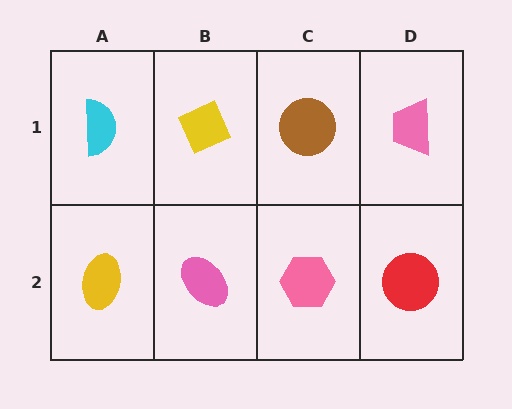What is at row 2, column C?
A pink hexagon.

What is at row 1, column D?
A pink trapezoid.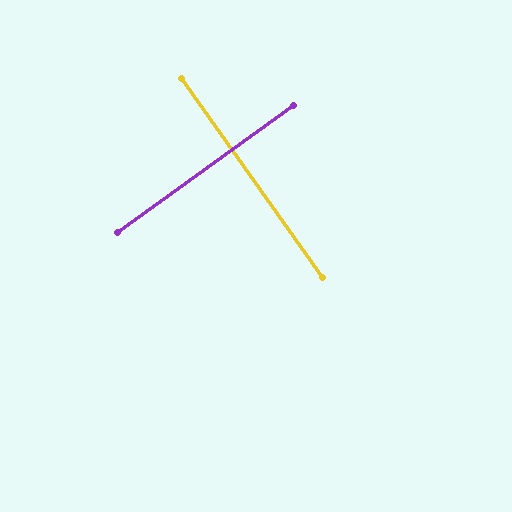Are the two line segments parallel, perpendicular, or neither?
Perpendicular — they meet at approximately 90°.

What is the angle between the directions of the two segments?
Approximately 90 degrees.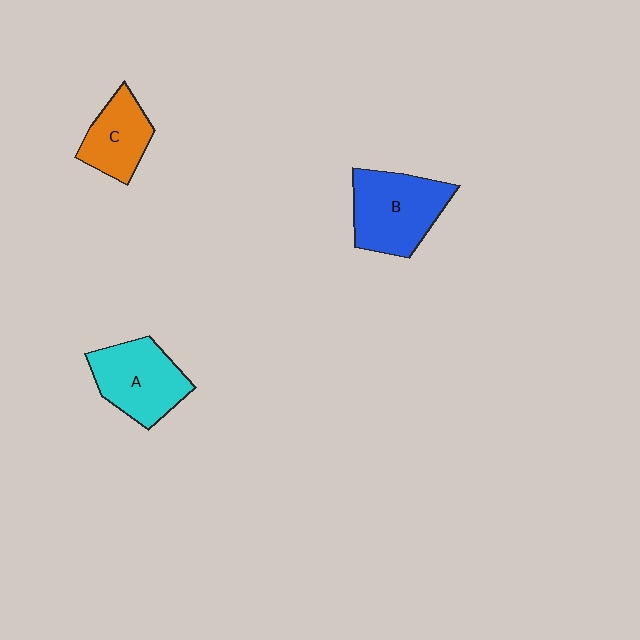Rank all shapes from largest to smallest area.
From largest to smallest: B (blue), A (cyan), C (orange).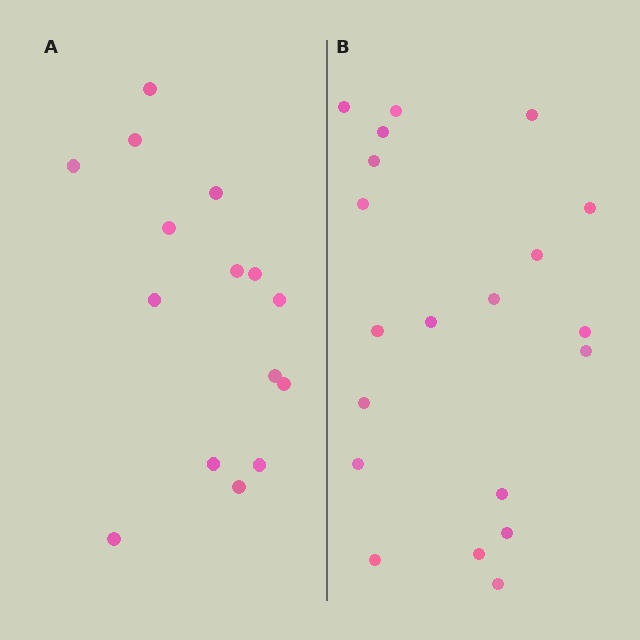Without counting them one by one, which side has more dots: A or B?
Region B (the right region) has more dots.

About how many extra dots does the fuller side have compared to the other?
Region B has about 5 more dots than region A.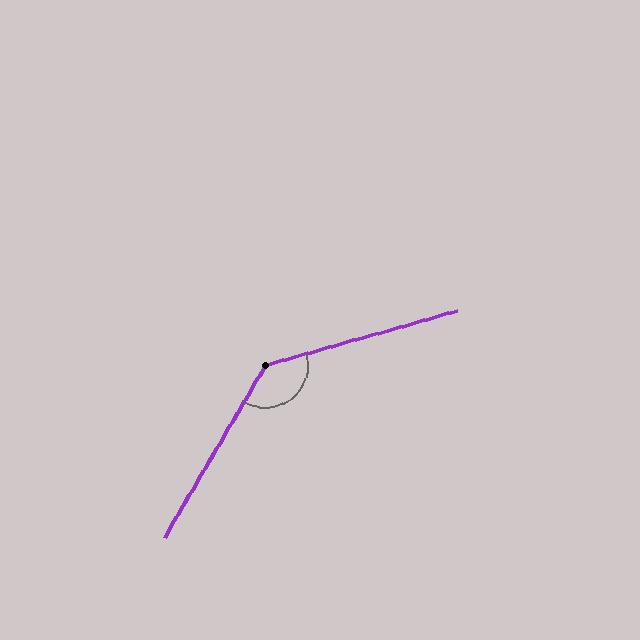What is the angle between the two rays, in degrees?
Approximately 136 degrees.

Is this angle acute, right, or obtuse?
It is obtuse.